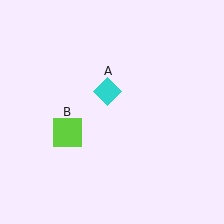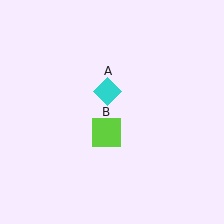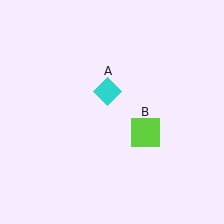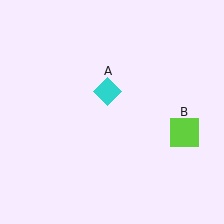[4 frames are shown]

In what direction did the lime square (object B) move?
The lime square (object B) moved right.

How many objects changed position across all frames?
1 object changed position: lime square (object B).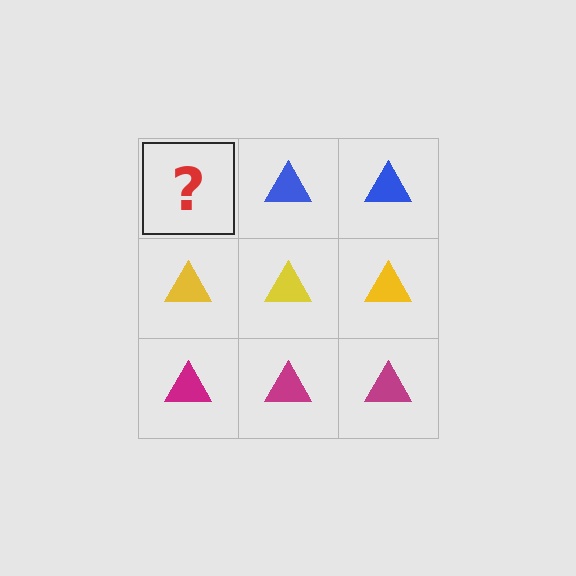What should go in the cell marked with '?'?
The missing cell should contain a blue triangle.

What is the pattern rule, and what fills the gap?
The rule is that each row has a consistent color. The gap should be filled with a blue triangle.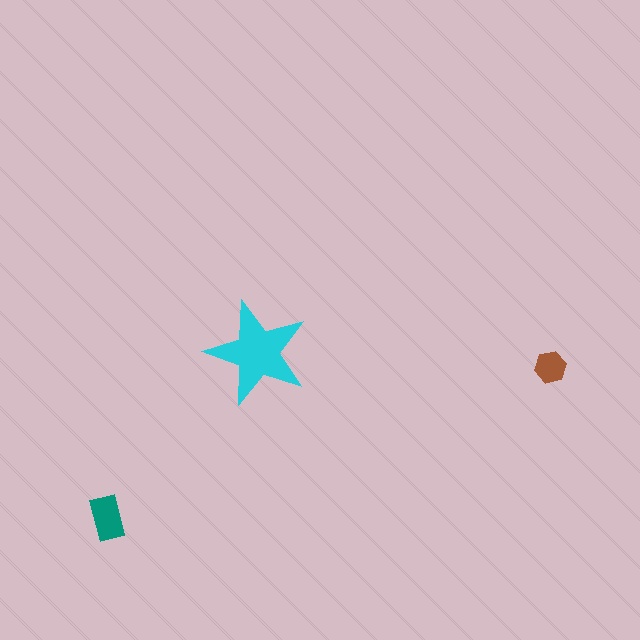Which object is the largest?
The cyan star.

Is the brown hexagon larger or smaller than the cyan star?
Smaller.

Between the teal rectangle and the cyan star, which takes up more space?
The cyan star.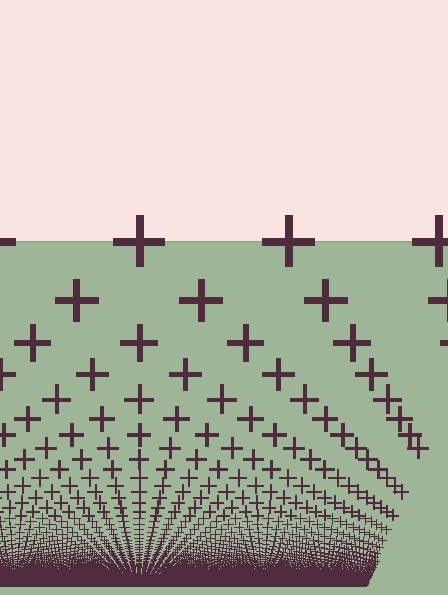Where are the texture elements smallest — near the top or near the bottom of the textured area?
Near the bottom.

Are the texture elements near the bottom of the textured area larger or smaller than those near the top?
Smaller. The gradient is inverted — elements near the bottom are smaller and denser.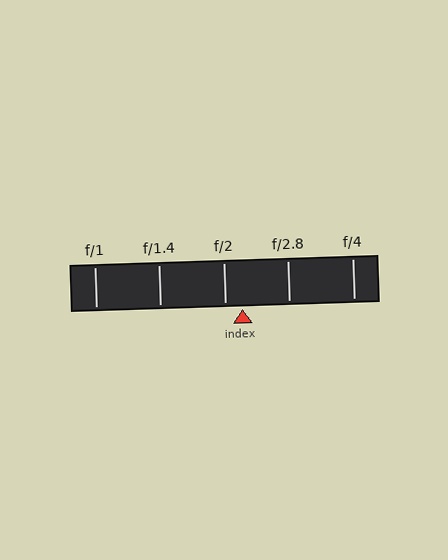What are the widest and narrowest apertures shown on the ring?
The widest aperture shown is f/1 and the narrowest is f/4.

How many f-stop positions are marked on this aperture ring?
There are 5 f-stop positions marked.